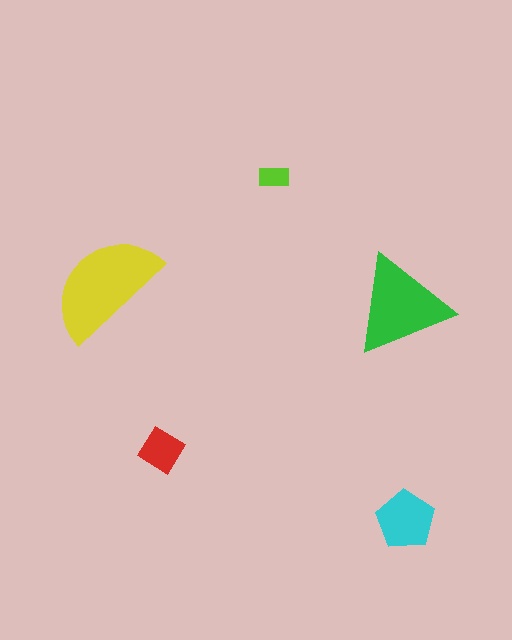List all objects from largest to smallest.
The yellow semicircle, the green triangle, the cyan pentagon, the red diamond, the lime rectangle.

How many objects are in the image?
There are 5 objects in the image.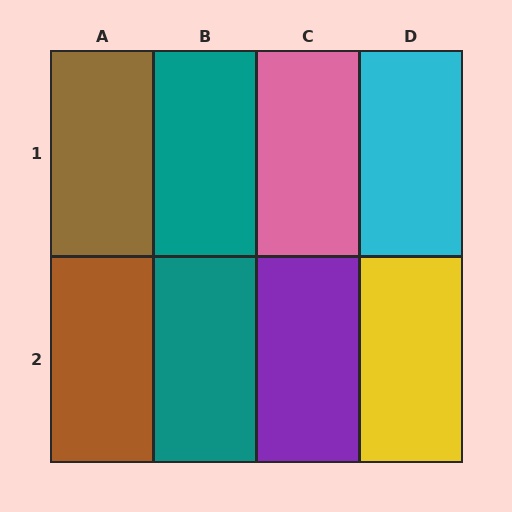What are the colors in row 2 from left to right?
Brown, teal, purple, yellow.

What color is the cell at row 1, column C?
Pink.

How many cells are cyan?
1 cell is cyan.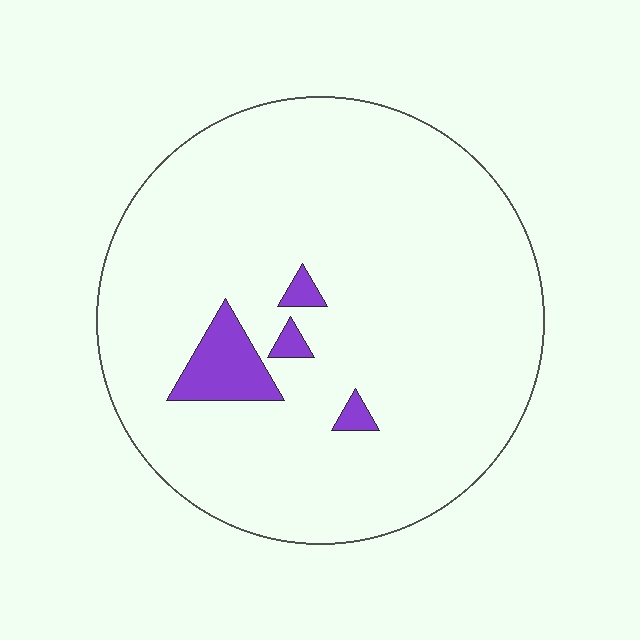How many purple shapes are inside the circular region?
4.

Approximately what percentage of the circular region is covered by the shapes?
Approximately 5%.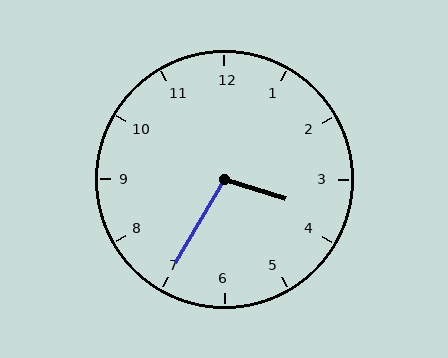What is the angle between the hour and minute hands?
Approximately 102 degrees.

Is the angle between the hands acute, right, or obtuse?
It is obtuse.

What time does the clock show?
3:35.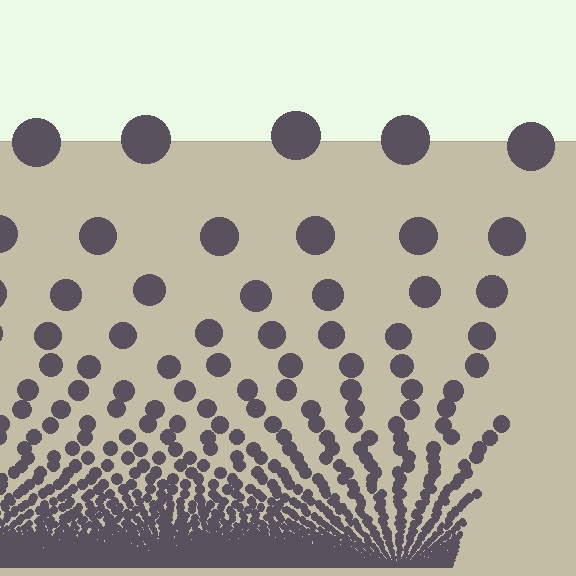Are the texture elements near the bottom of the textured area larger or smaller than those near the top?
Smaller. The gradient is inverted — elements near the bottom are smaller and denser.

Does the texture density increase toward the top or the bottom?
Density increases toward the bottom.